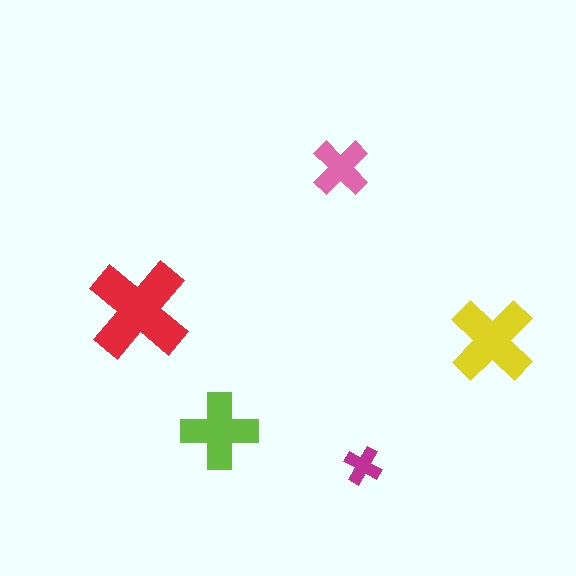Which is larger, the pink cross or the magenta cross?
The pink one.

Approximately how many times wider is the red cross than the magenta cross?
About 2.5 times wider.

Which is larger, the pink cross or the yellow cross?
The yellow one.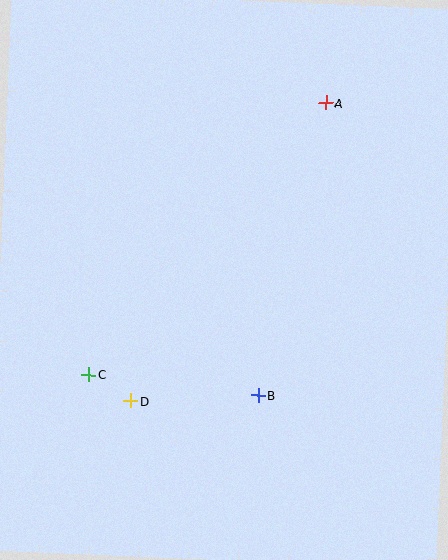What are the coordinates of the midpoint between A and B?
The midpoint between A and B is at (292, 249).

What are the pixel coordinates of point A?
Point A is at (326, 103).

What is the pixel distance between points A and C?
The distance between A and C is 361 pixels.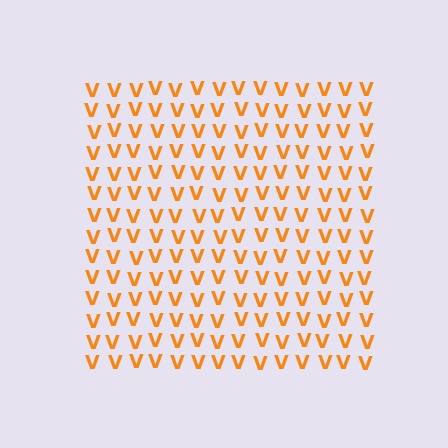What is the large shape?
The large shape is a square.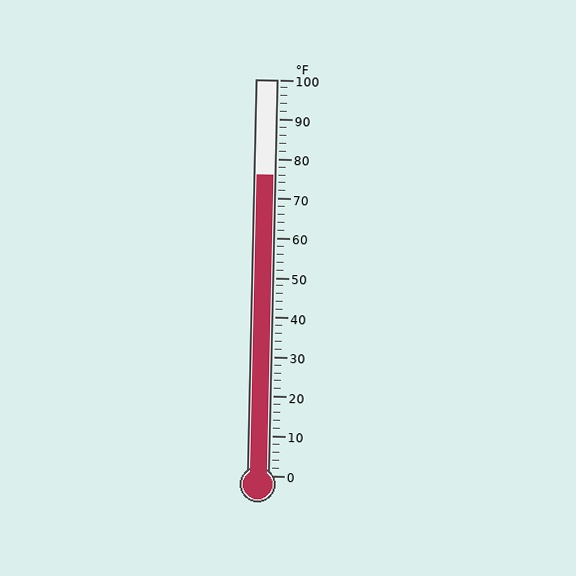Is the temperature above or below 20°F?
The temperature is above 20°F.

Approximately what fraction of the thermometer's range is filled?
The thermometer is filled to approximately 75% of its range.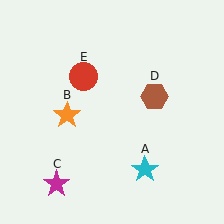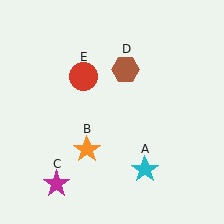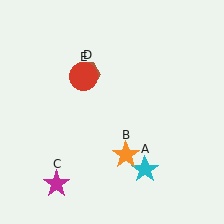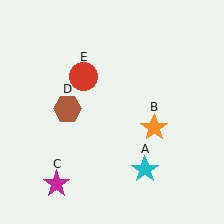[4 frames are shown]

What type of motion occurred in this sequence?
The orange star (object B), brown hexagon (object D) rotated counterclockwise around the center of the scene.